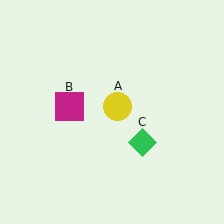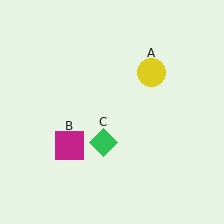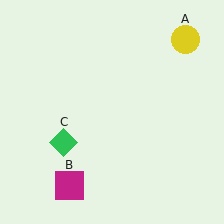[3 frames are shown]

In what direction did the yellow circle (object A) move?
The yellow circle (object A) moved up and to the right.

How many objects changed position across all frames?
3 objects changed position: yellow circle (object A), magenta square (object B), green diamond (object C).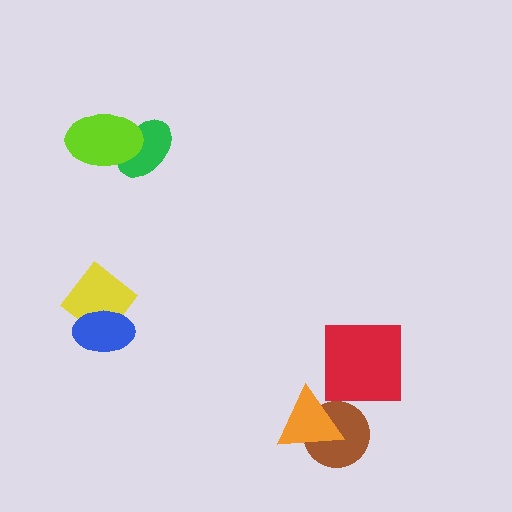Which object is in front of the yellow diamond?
The blue ellipse is in front of the yellow diamond.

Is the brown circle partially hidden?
Yes, it is partially covered by another shape.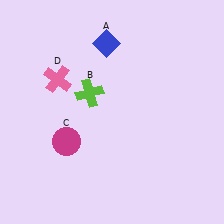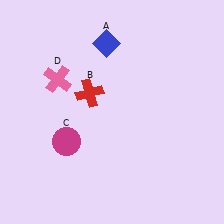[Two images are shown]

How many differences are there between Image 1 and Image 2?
There is 1 difference between the two images.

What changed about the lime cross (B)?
In Image 1, B is lime. In Image 2, it changed to red.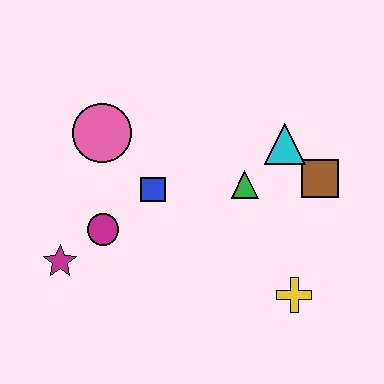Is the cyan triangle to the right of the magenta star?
Yes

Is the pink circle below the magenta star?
No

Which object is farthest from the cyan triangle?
The magenta star is farthest from the cyan triangle.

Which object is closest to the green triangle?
The cyan triangle is closest to the green triangle.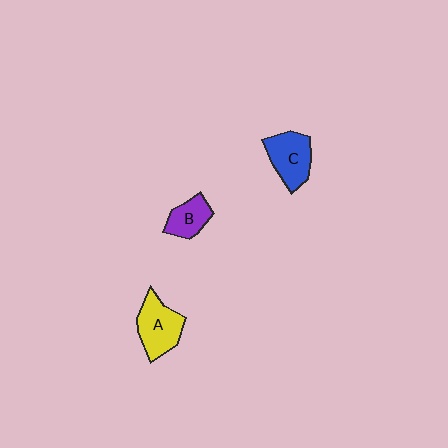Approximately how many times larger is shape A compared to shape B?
Approximately 1.5 times.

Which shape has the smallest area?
Shape B (purple).